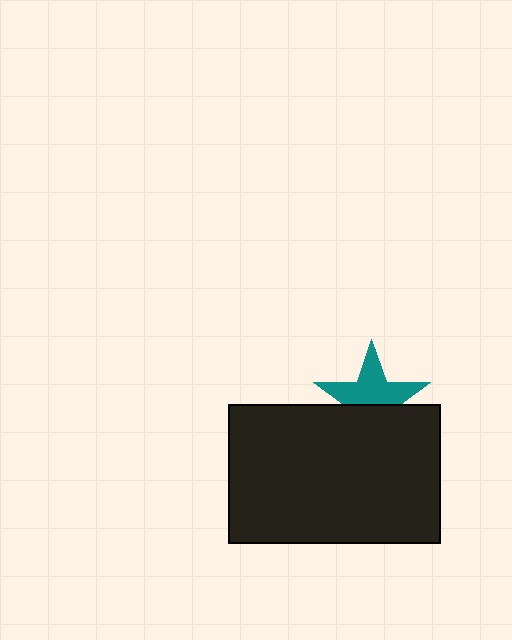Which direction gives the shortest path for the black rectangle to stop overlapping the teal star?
Moving down gives the shortest separation.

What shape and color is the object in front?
The object in front is a black rectangle.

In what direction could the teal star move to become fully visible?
The teal star could move up. That would shift it out from behind the black rectangle entirely.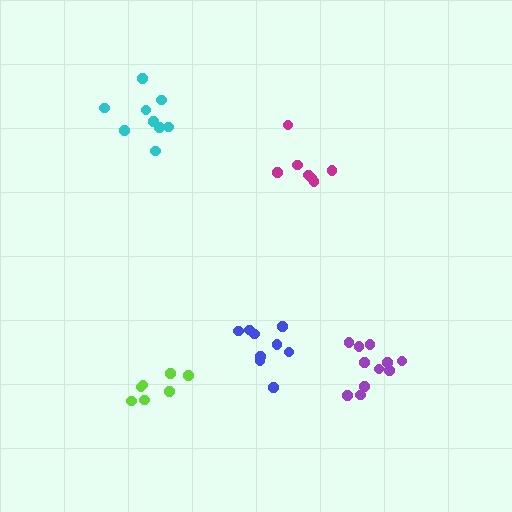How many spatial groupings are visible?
There are 5 spatial groupings.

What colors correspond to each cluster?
The clusters are colored: cyan, purple, lime, blue, magenta.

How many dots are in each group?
Group 1: 9 dots, Group 2: 11 dots, Group 3: 7 dots, Group 4: 9 dots, Group 5: 7 dots (43 total).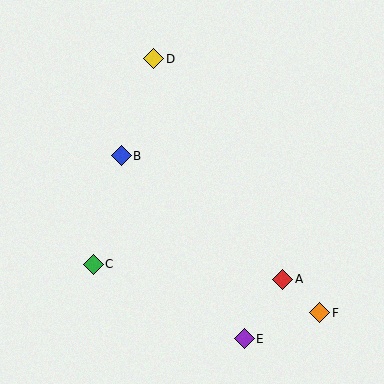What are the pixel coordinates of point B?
Point B is at (121, 156).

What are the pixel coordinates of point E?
Point E is at (244, 339).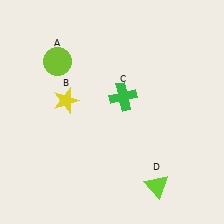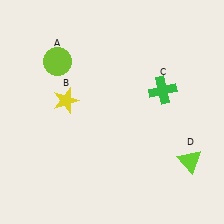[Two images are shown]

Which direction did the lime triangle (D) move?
The lime triangle (D) moved right.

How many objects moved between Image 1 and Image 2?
2 objects moved between the two images.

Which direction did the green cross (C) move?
The green cross (C) moved right.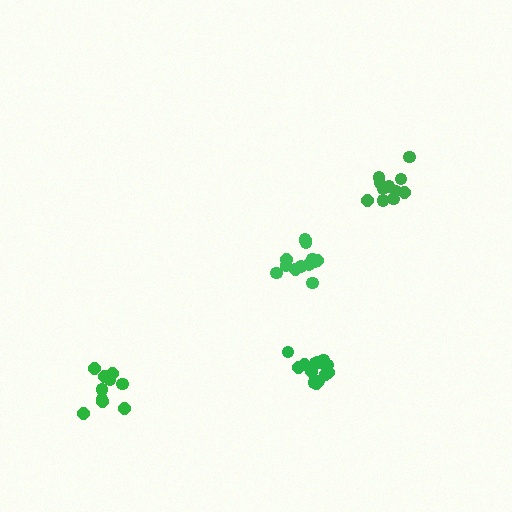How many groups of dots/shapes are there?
There are 4 groups.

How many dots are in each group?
Group 1: 11 dots, Group 2: 16 dots, Group 3: 10 dots, Group 4: 13 dots (50 total).